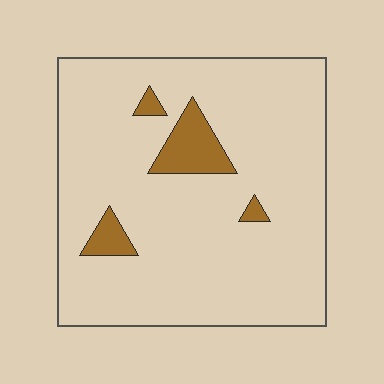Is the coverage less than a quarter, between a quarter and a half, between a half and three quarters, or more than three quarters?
Less than a quarter.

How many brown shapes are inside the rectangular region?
4.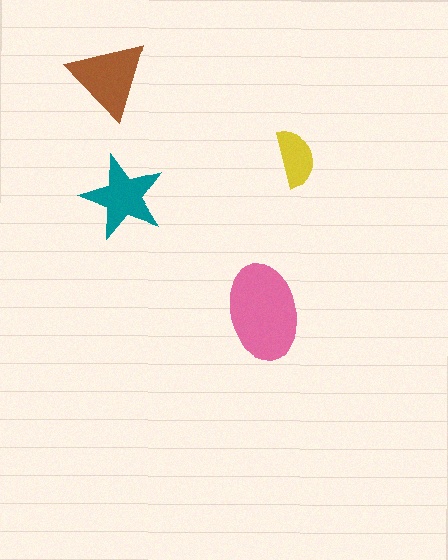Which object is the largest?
The pink ellipse.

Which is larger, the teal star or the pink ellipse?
The pink ellipse.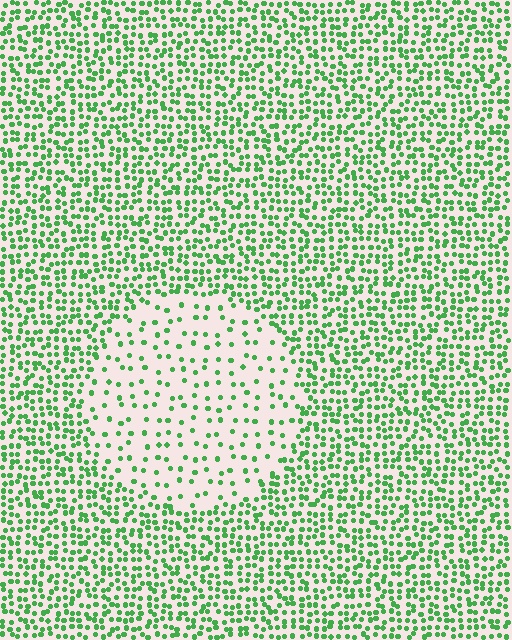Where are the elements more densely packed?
The elements are more densely packed outside the circle boundary.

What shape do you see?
I see a circle.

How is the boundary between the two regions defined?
The boundary is defined by a change in element density (approximately 2.7x ratio). All elements are the same color, size, and shape.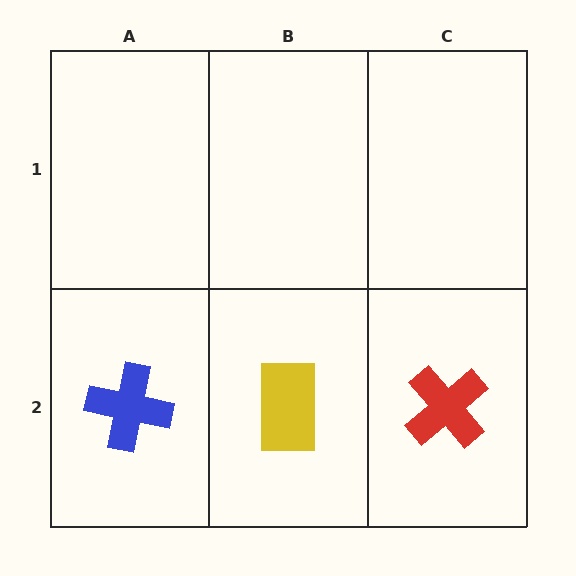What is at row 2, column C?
A red cross.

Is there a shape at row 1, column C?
No, that cell is empty.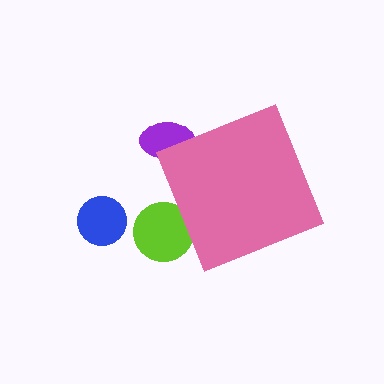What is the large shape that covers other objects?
A pink diamond.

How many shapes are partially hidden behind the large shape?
2 shapes are partially hidden.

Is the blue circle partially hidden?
No, the blue circle is fully visible.